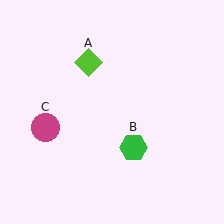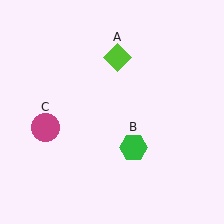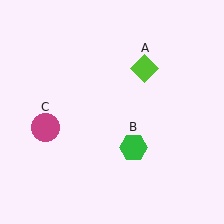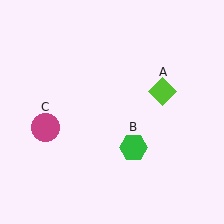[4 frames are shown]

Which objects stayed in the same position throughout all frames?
Green hexagon (object B) and magenta circle (object C) remained stationary.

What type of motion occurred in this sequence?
The lime diamond (object A) rotated clockwise around the center of the scene.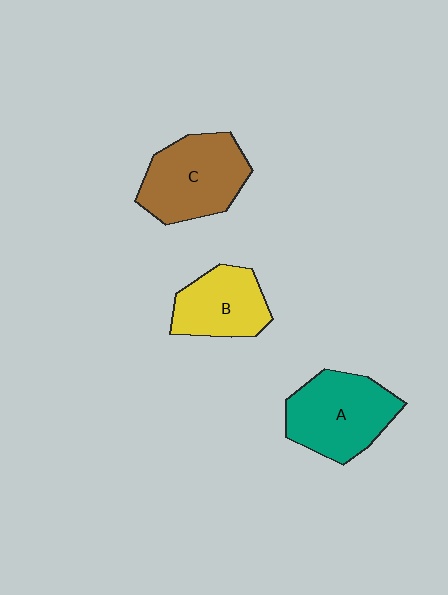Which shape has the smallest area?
Shape B (yellow).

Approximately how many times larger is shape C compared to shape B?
Approximately 1.3 times.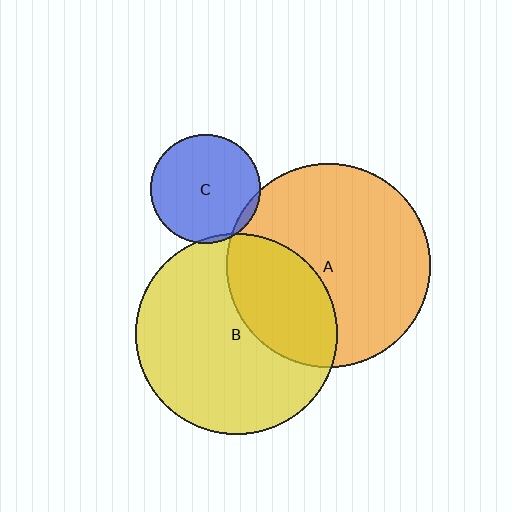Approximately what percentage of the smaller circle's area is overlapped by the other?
Approximately 5%.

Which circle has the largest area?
Circle A (orange).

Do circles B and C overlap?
Yes.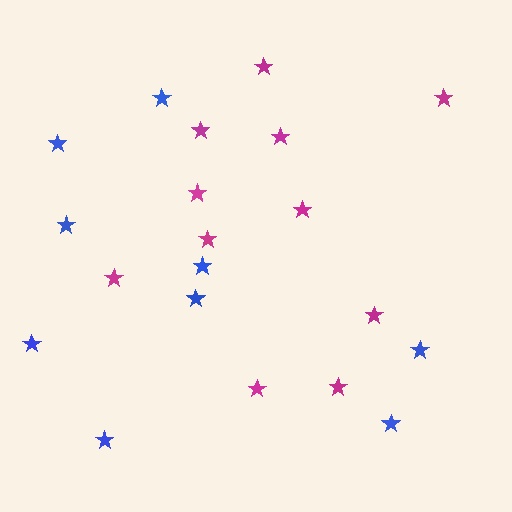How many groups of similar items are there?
There are 2 groups: one group of magenta stars (11) and one group of blue stars (9).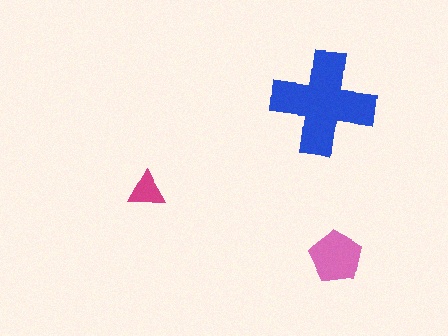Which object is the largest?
The blue cross.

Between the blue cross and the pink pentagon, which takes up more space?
The blue cross.